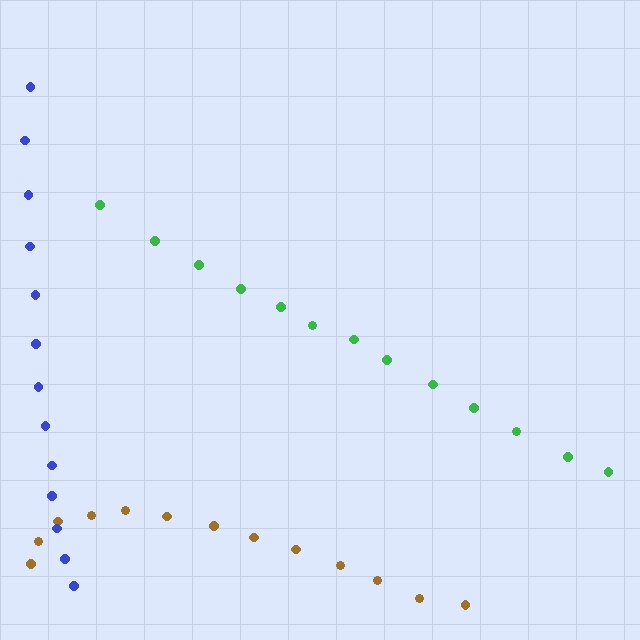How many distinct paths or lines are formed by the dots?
There are 3 distinct paths.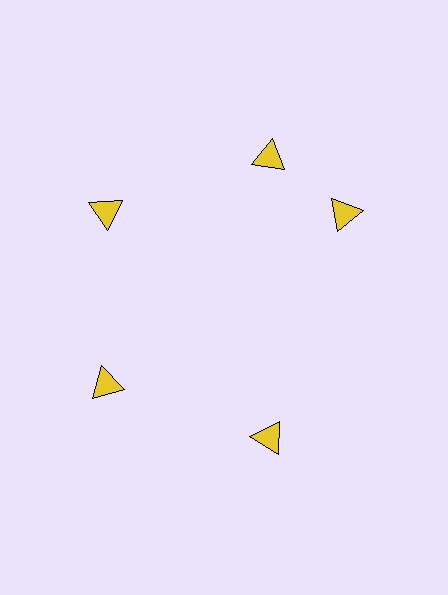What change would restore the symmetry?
The symmetry would be restored by rotating it back into even spacing with its neighbors so that all 5 triangles sit at equal angles and equal distance from the center.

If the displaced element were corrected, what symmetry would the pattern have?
It would have 5-fold rotational symmetry — the pattern would map onto itself every 72 degrees.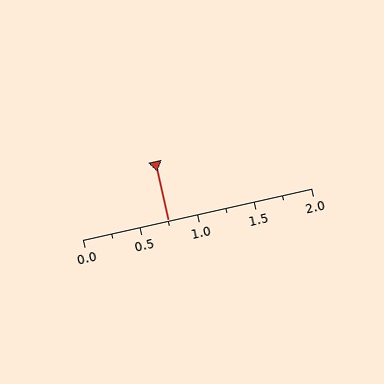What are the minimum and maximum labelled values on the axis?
The axis runs from 0.0 to 2.0.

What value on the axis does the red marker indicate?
The marker indicates approximately 0.75.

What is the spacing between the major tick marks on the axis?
The major ticks are spaced 0.5 apart.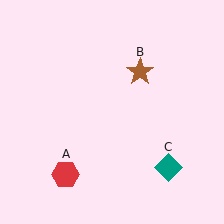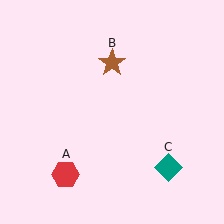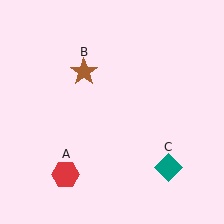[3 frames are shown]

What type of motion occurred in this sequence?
The brown star (object B) rotated counterclockwise around the center of the scene.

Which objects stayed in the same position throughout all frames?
Red hexagon (object A) and teal diamond (object C) remained stationary.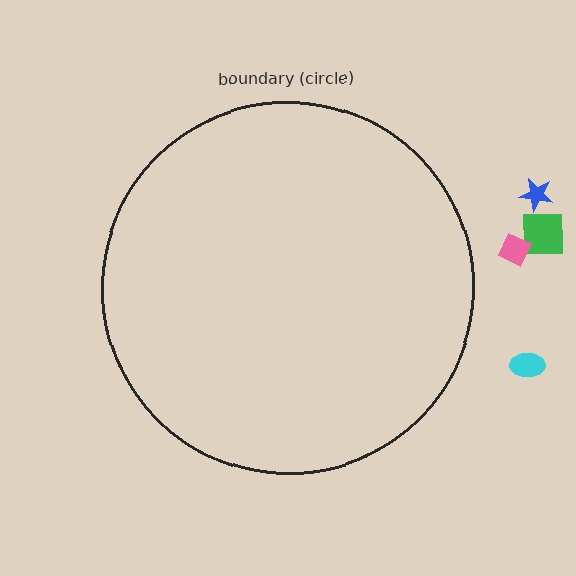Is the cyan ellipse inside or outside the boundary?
Outside.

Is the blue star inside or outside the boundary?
Outside.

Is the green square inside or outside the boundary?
Outside.